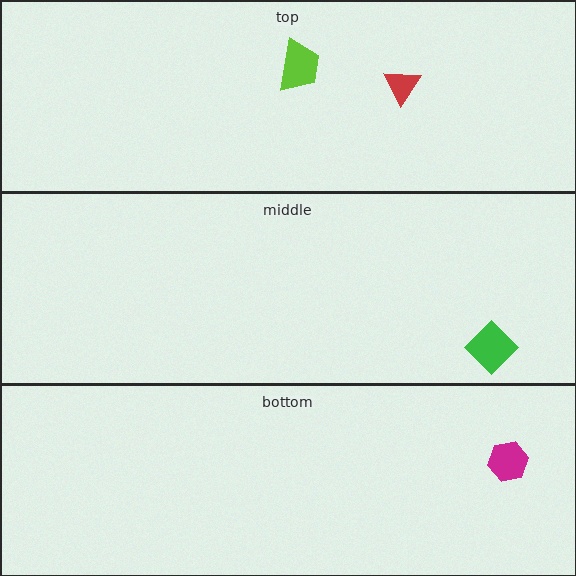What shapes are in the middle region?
The green diamond.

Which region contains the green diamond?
The middle region.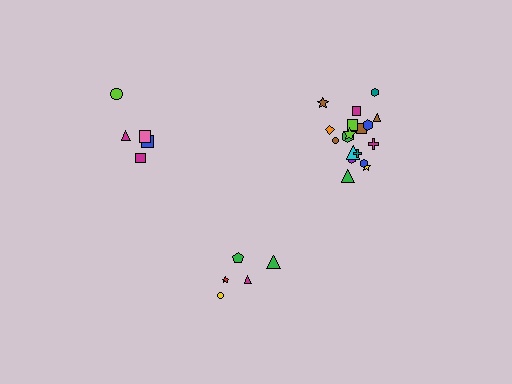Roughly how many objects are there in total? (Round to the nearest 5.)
Roughly 30 objects in total.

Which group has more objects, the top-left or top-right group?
The top-right group.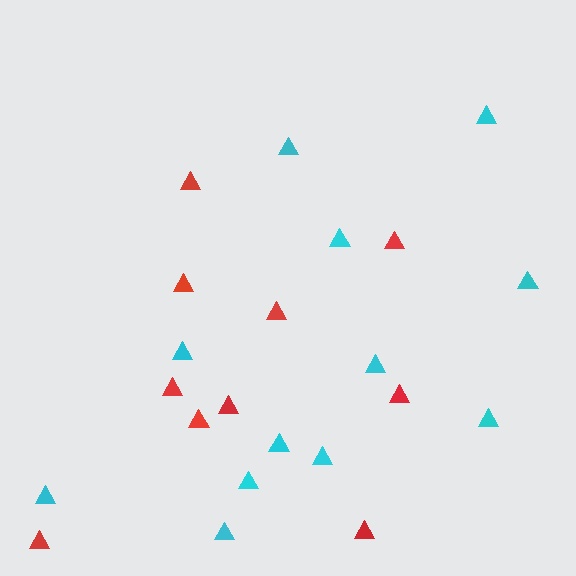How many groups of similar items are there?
There are 2 groups: one group of red triangles (10) and one group of cyan triangles (12).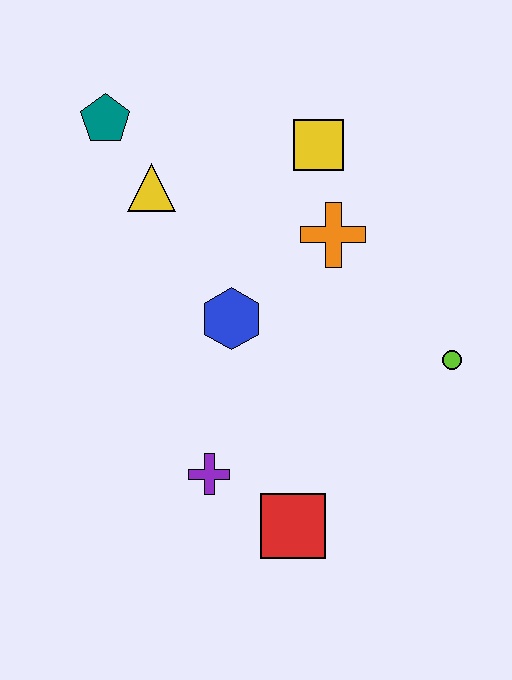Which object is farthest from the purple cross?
The teal pentagon is farthest from the purple cross.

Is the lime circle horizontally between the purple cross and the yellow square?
No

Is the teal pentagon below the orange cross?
No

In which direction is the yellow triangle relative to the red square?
The yellow triangle is above the red square.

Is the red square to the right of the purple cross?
Yes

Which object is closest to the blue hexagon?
The orange cross is closest to the blue hexagon.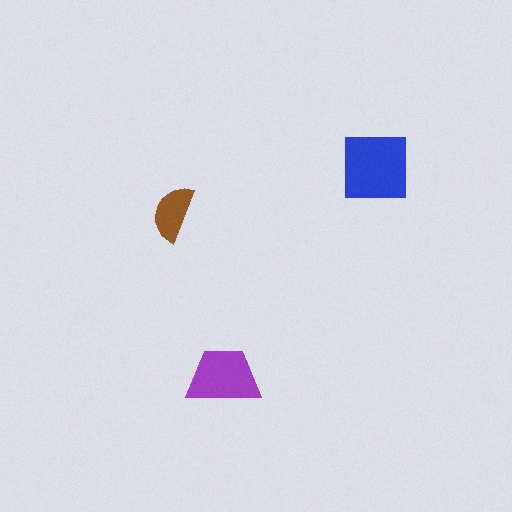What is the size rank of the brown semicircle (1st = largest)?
3rd.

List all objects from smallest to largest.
The brown semicircle, the purple trapezoid, the blue square.